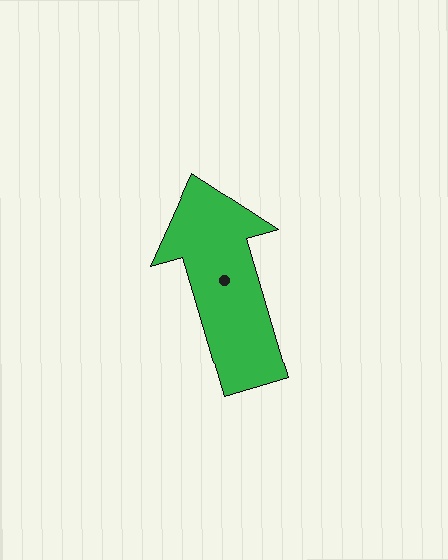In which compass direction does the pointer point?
North.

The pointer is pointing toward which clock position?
Roughly 11 o'clock.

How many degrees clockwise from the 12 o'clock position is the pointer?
Approximately 344 degrees.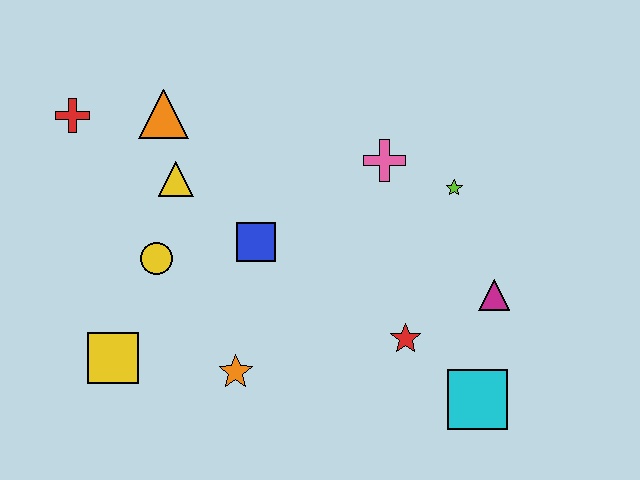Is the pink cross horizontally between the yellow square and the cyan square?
Yes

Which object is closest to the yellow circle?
The yellow triangle is closest to the yellow circle.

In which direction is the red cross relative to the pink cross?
The red cross is to the left of the pink cross.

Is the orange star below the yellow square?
Yes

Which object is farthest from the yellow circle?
The cyan square is farthest from the yellow circle.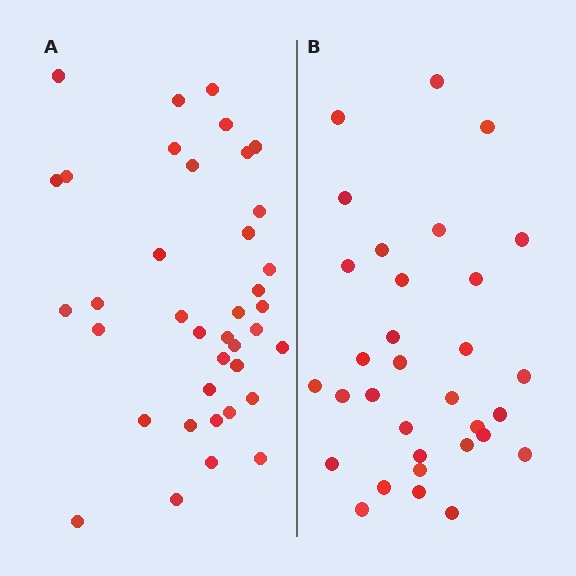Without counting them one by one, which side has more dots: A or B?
Region A (the left region) has more dots.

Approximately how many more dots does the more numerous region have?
Region A has about 6 more dots than region B.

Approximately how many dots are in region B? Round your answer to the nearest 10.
About 30 dots. (The exact count is 32, which rounds to 30.)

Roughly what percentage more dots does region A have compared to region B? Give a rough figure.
About 20% more.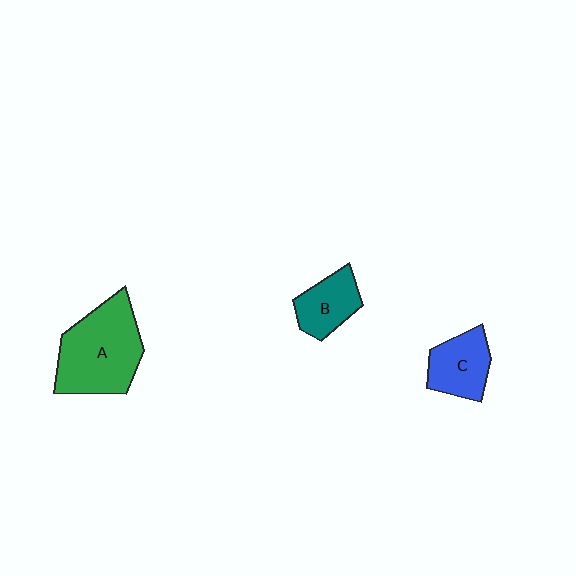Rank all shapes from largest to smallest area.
From largest to smallest: A (green), C (blue), B (teal).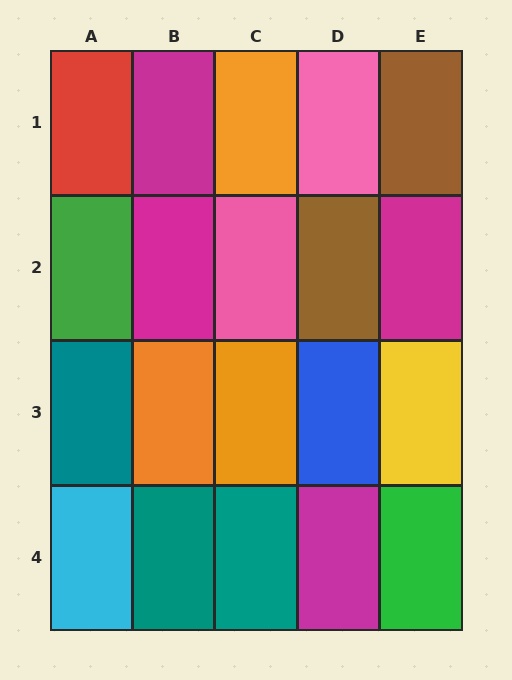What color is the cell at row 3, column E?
Yellow.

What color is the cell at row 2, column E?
Magenta.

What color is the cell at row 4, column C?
Teal.